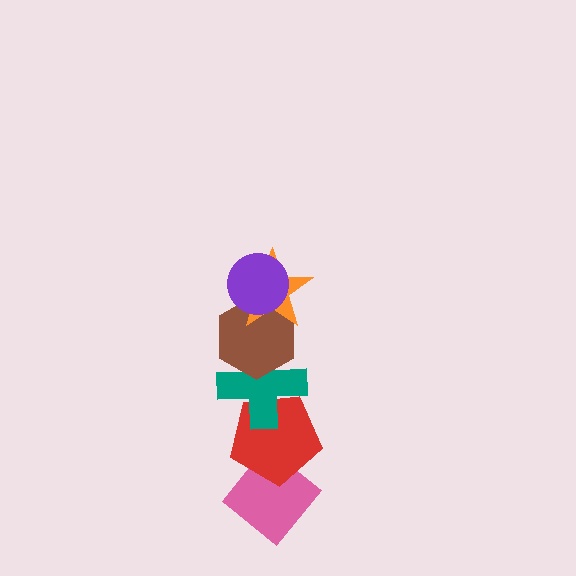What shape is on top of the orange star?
The purple circle is on top of the orange star.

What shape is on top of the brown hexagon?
The orange star is on top of the brown hexagon.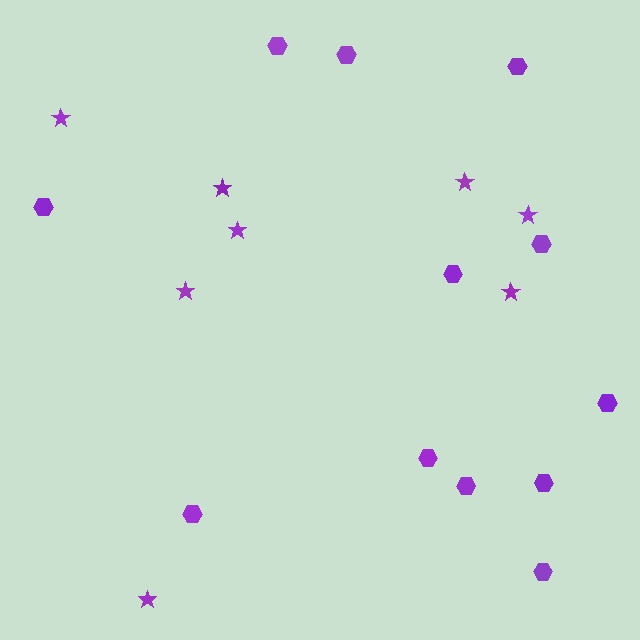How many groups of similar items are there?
There are 2 groups: one group of stars (8) and one group of hexagons (12).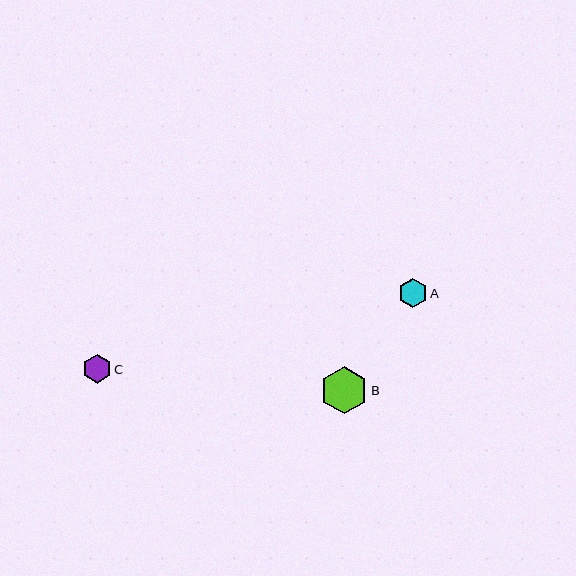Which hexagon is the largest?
Hexagon B is the largest with a size of approximately 47 pixels.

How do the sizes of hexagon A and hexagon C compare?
Hexagon A and hexagon C are approximately the same size.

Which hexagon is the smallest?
Hexagon C is the smallest with a size of approximately 28 pixels.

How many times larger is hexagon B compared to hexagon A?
Hexagon B is approximately 1.6 times the size of hexagon A.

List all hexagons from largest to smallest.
From largest to smallest: B, A, C.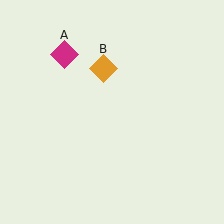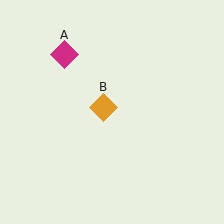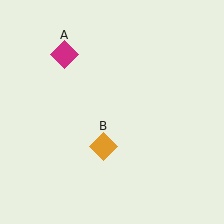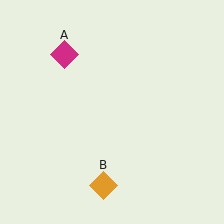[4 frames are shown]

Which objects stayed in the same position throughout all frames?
Magenta diamond (object A) remained stationary.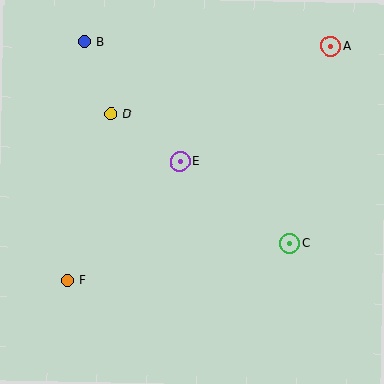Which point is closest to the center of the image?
Point E at (180, 161) is closest to the center.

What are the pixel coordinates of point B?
Point B is at (84, 42).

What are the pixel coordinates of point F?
Point F is at (67, 280).